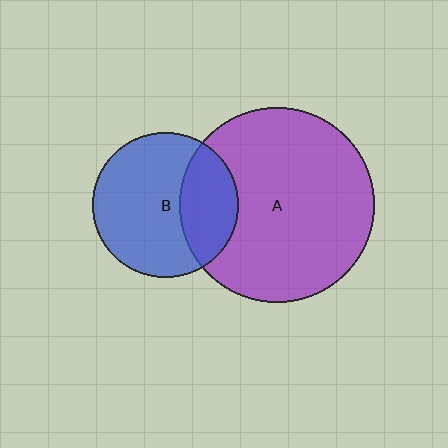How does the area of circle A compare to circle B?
Approximately 1.8 times.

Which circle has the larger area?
Circle A (purple).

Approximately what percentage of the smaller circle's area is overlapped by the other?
Approximately 30%.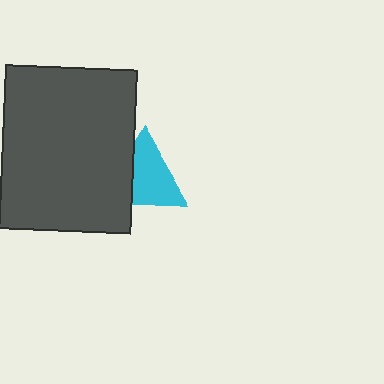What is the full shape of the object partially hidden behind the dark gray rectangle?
The partially hidden object is a cyan triangle.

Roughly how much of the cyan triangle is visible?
Most of it is visible (roughly 67%).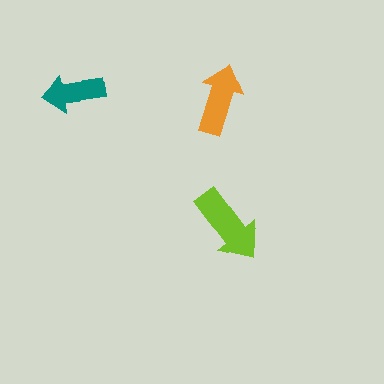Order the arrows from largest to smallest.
the lime one, the orange one, the teal one.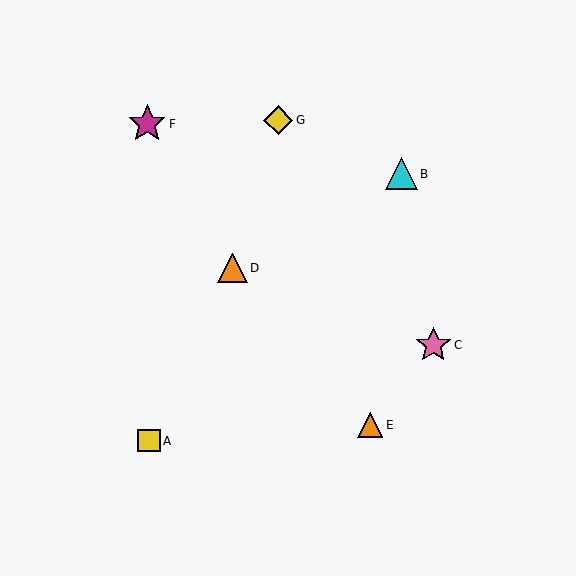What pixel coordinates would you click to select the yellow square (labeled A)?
Click at (149, 441) to select the yellow square A.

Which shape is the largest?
The magenta star (labeled F) is the largest.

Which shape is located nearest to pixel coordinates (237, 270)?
The orange triangle (labeled D) at (232, 268) is nearest to that location.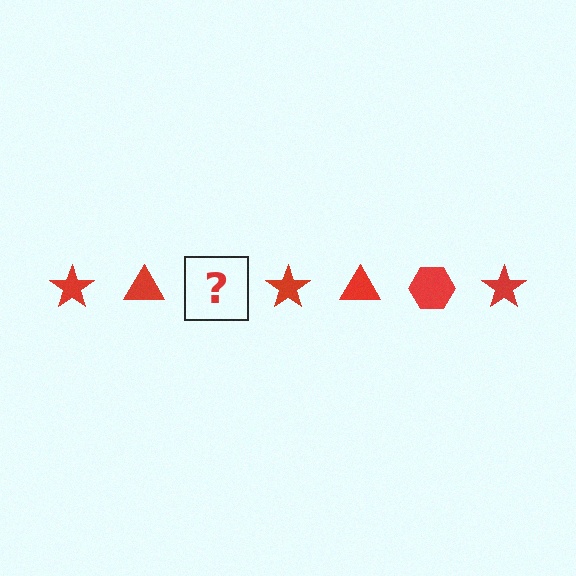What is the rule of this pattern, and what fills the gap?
The rule is that the pattern cycles through star, triangle, hexagon shapes in red. The gap should be filled with a red hexagon.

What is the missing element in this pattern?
The missing element is a red hexagon.